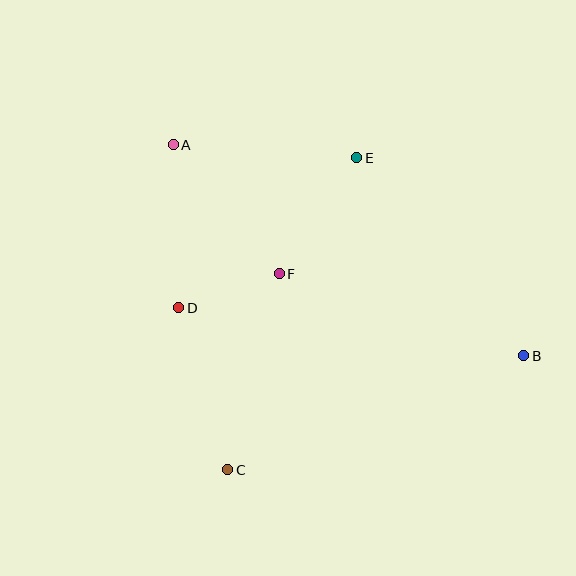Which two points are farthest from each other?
Points A and B are farthest from each other.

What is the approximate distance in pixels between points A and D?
The distance between A and D is approximately 163 pixels.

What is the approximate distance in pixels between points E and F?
The distance between E and F is approximately 139 pixels.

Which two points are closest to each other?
Points D and F are closest to each other.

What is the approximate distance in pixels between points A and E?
The distance between A and E is approximately 184 pixels.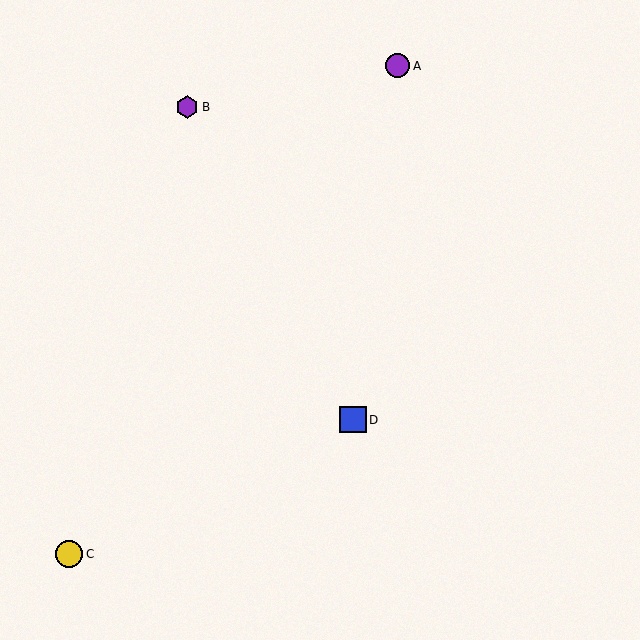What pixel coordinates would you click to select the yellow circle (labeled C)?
Click at (69, 554) to select the yellow circle C.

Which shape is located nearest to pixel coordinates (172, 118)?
The purple hexagon (labeled B) at (187, 107) is nearest to that location.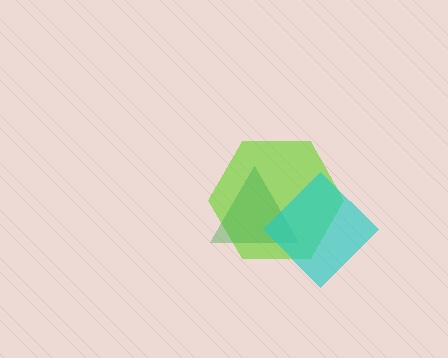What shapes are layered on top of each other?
The layered shapes are: a lime hexagon, a green triangle, a cyan diamond.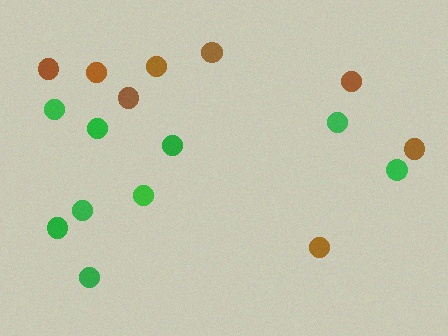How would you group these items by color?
There are 2 groups: one group of brown circles (8) and one group of green circles (9).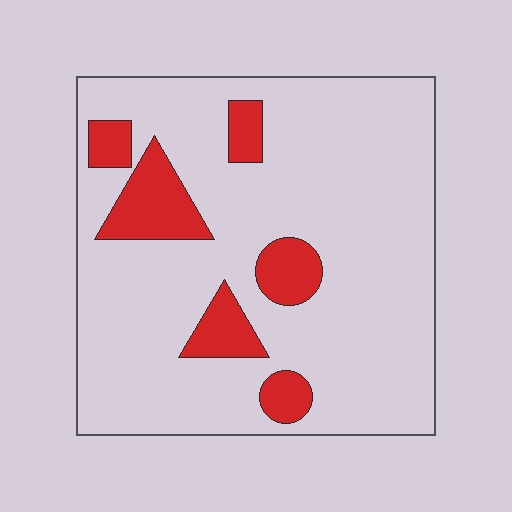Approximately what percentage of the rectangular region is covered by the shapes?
Approximately 15%.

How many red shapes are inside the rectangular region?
6.